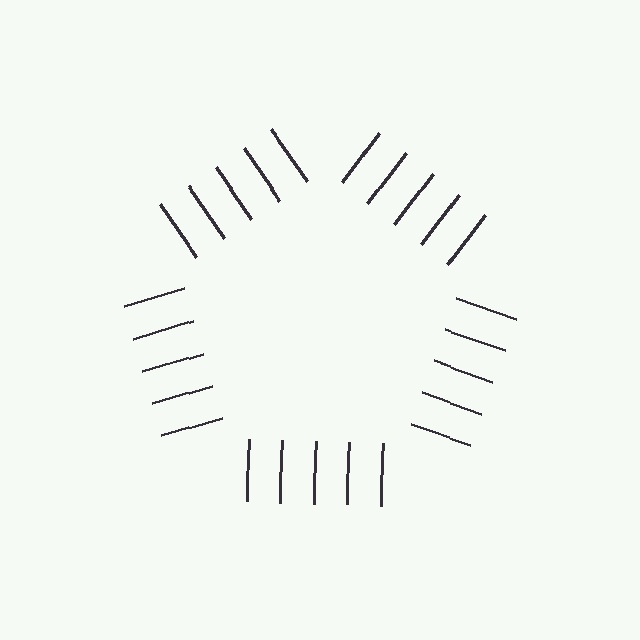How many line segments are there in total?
25 — 5 along each of the 5 edges.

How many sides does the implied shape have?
5 sides — the line-ends trace a pentagon.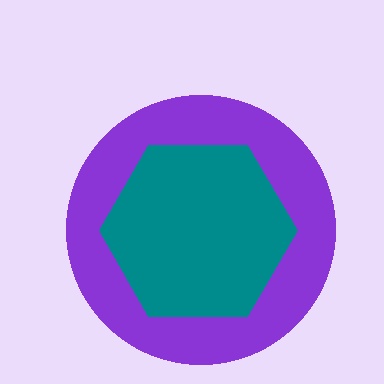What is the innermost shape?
The teal hexagon.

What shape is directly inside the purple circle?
The teal hexagon.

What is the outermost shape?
The purple circle.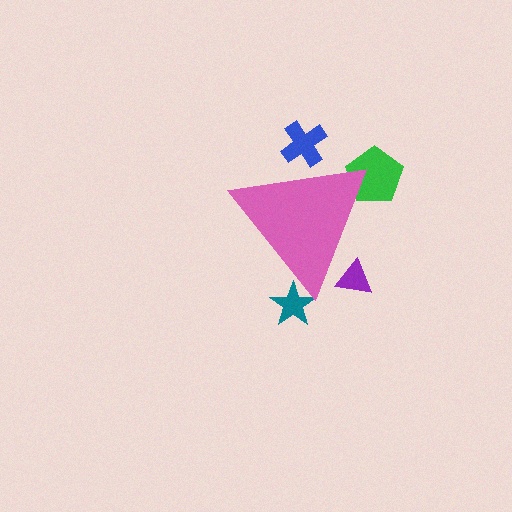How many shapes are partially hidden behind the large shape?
4 shapes are partially hidden.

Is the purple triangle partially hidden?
Yes, the purple triangle is partially hidden behind the pink triangle.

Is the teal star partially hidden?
Yes, the teal star is partially hidden behind the pink triangle.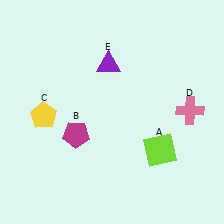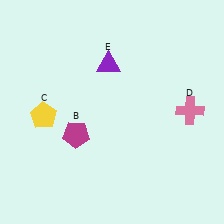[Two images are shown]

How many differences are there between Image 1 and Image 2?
There is 1 difference between the two images.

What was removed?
The lime square (A) was removed in Image 2.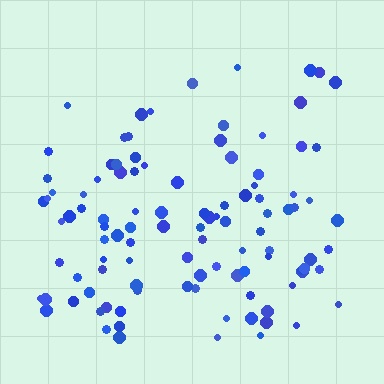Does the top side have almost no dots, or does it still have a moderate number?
Still a moderate number, just noticeably fewer than the bottom.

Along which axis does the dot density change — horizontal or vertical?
Vertical.